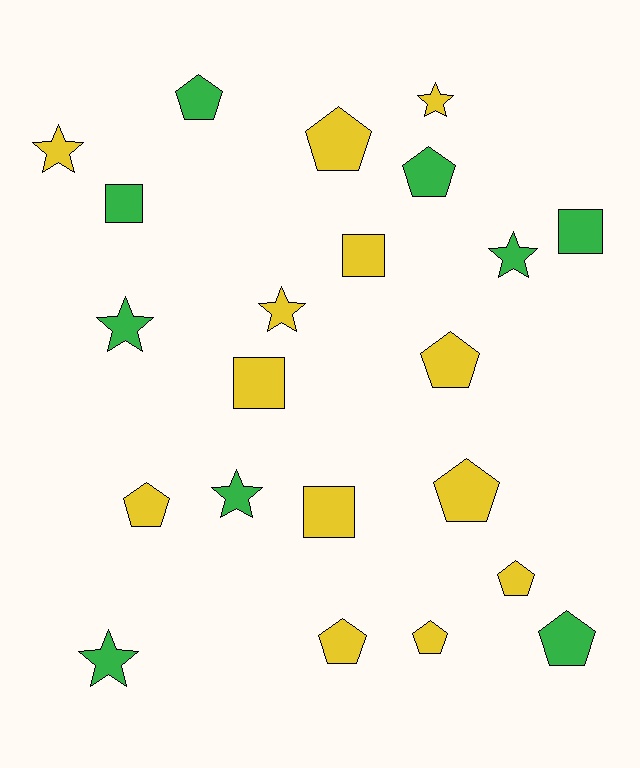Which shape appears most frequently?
Pentagon, with 10 objects.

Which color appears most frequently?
Yellow, with 13 objects.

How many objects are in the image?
There are 22 objects.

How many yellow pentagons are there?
There are 7 yellow pentagons.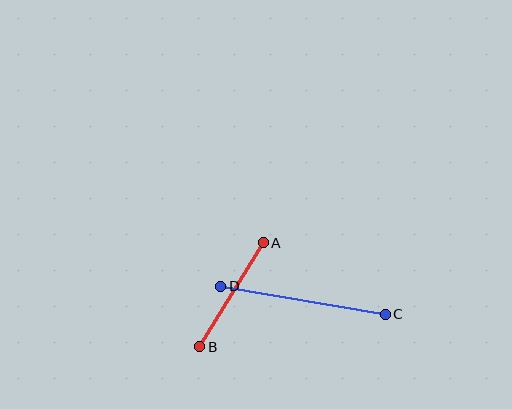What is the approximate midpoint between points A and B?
The midpoint is at approximately (232, 295) pixels.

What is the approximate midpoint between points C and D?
The midpoint is at approximately (303, 300) pixels.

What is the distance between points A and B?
The distance is approximately 122 pixels.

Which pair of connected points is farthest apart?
Points C and D are farthest apart.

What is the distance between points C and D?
The distance is approximately 167 pixels.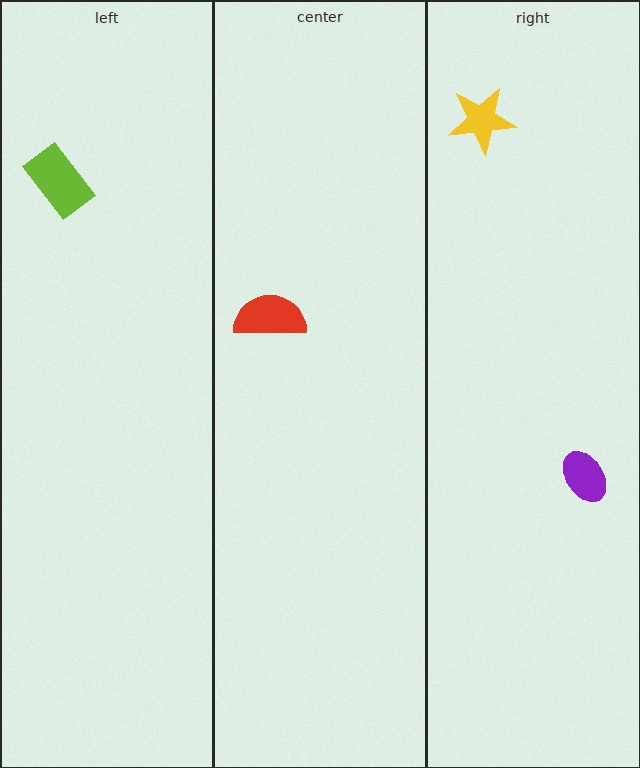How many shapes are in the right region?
2.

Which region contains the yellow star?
The right region.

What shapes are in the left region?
The lime rectangle.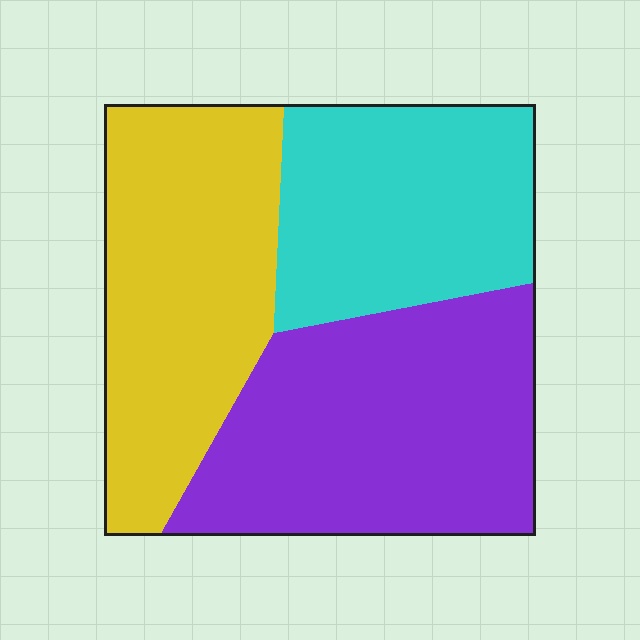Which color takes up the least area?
Cyan, at roughly 30%.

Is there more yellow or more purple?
Purple.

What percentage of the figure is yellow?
Yellow covers 34% of the figure.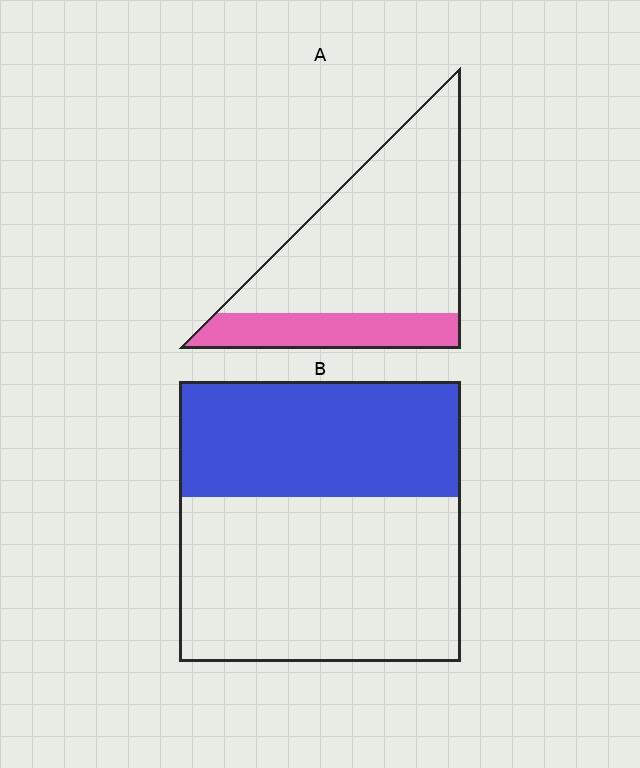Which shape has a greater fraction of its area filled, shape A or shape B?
Shape B.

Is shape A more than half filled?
No.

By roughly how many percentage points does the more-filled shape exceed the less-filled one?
By roughly 15 percentage points (B over A).